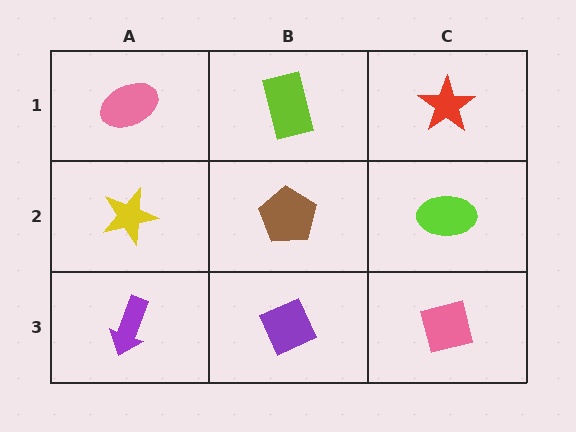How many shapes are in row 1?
3 shapes.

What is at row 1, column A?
A pink ellipse.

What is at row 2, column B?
A brown pentagon.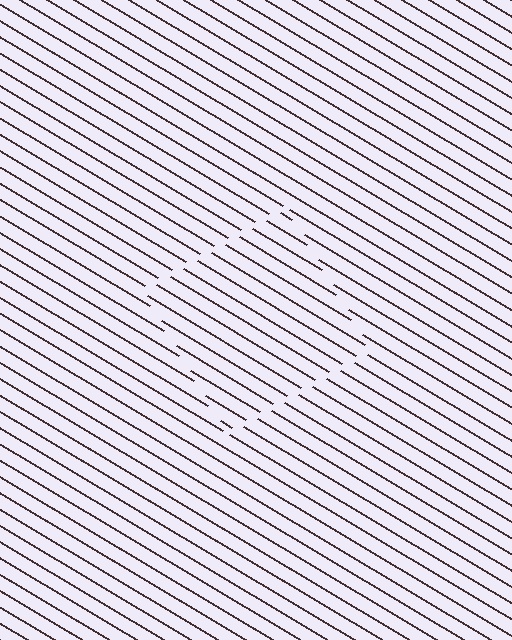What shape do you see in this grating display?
An illusory square. The interior of the shape contains the same grating, shifted by half a period — the contour is defined by the phase discontinuity where line-ends from the inner and outer gratings abut.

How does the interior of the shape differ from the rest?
The interior of the shape contains the same grating, shifted by half a period — the contour is defined by the phase discontinuity where line-ends from the inner and outer gratings abut.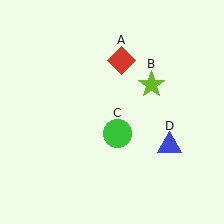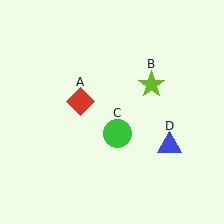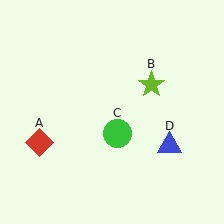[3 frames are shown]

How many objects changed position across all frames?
1 object changed position: red diamond (object A).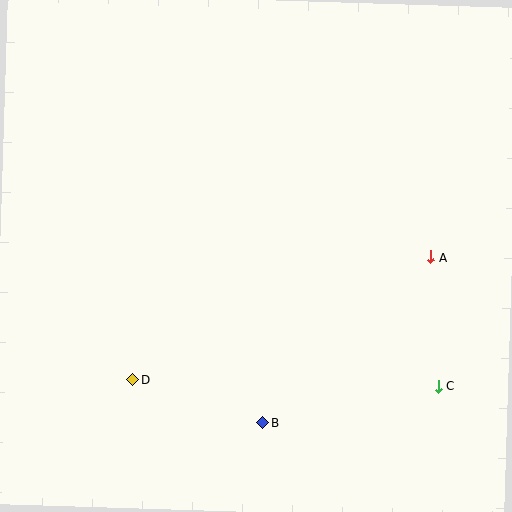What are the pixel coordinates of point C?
Point C is at (438, 386).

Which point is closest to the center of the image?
Point B at (262, 422) is closest to the center.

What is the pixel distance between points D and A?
The distance between D and A is 322 pixels.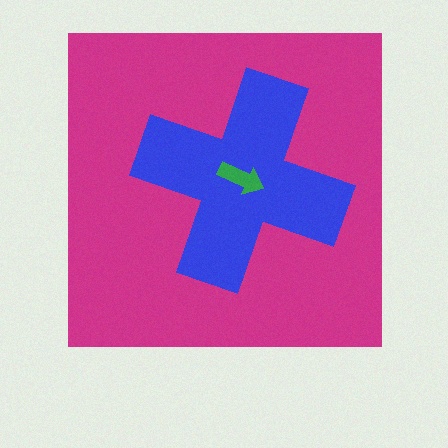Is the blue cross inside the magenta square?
Yes.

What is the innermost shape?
The green arrow.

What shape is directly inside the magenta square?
The blue cross.